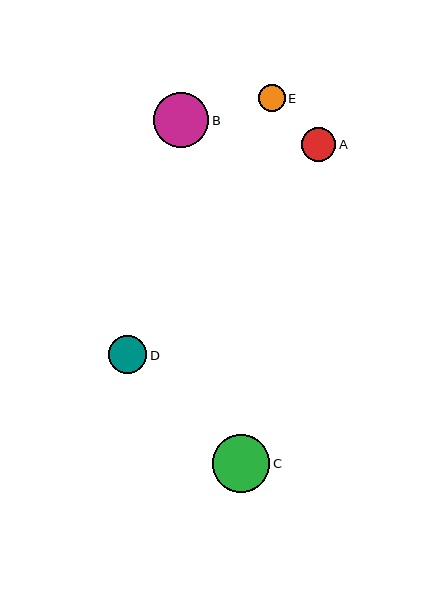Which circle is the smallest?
Circle E is the smallest with a size of approximately 26 pixels.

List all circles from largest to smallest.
From largest to smallest: C, B, D, A, E.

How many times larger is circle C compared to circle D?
Circle C is approximately 1.5 times the size of circle D.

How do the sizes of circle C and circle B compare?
Circle C and circle B are approximately the same size.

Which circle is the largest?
Circle C is the largest with a size of approximately 57 pixels.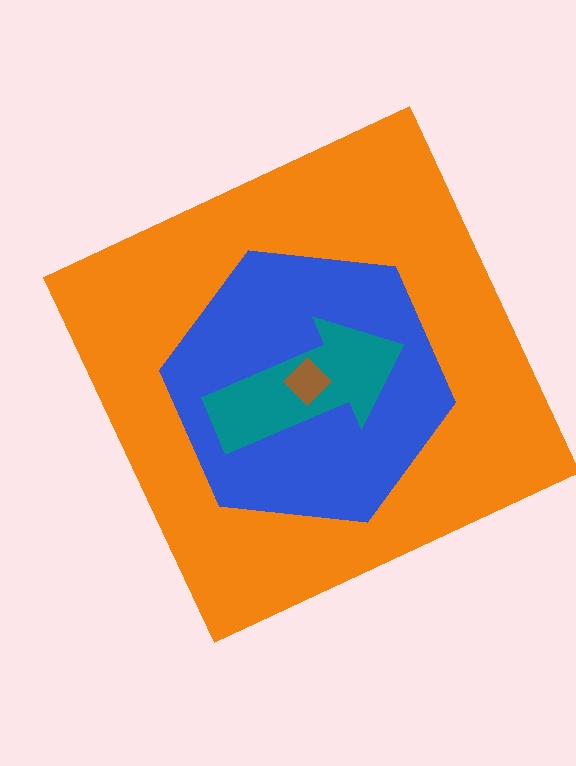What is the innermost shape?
The brown diamond.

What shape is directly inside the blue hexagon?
The teal arrow.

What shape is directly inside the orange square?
The blue hexagon.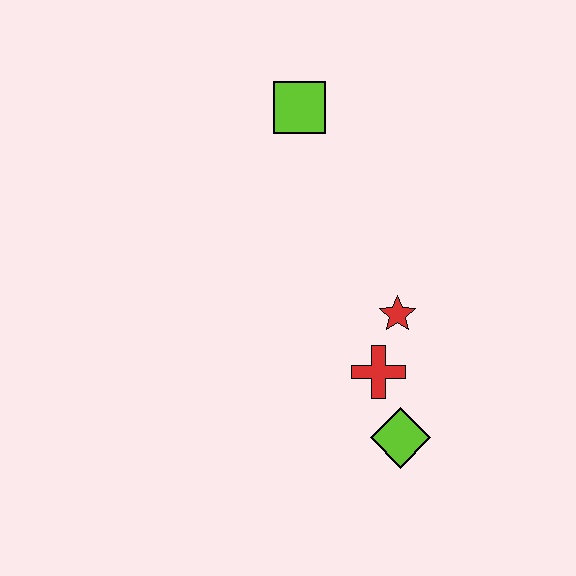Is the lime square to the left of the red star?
Yes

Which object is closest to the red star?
The red cross is closest to the red star.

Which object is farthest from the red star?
The lime square is farthest from the red star.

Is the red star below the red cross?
No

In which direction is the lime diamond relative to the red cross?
The lime diamond is below the red cross.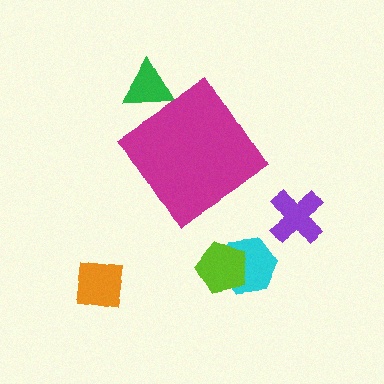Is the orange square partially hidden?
No, the orange square is fully visible.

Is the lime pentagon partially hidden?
No, the lime pentagon is fully visible.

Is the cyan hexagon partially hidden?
No, the cyan hexagon is fully visible.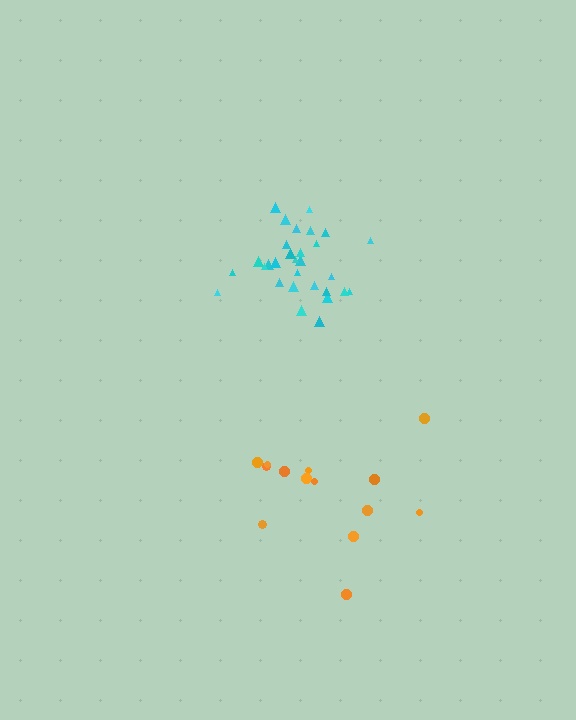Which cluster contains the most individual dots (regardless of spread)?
Cyan (30).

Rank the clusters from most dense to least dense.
cyan, orange.